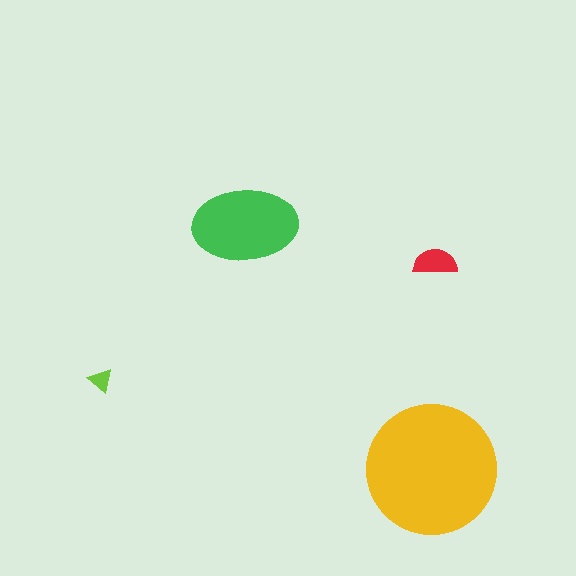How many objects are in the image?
There are 4 objects in the image.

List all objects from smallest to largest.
The lime triangle, the red semicircle, the green ellipse, the yellow circle.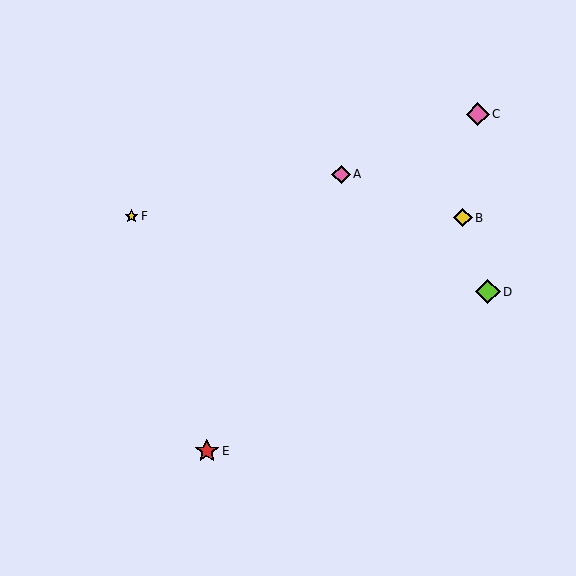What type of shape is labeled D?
Shape D is a lime diamond.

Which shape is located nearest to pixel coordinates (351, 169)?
The pink diamond (labeled A) at (341, 174) is nearest to that location.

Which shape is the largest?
The lime diamond (labeled D) is the largest.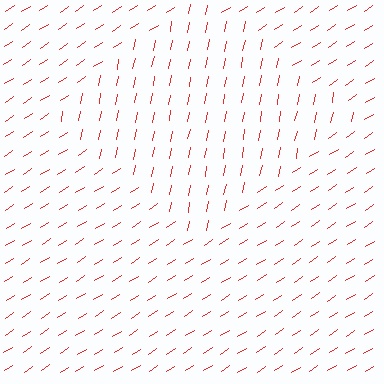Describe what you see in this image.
The image is filled with small red line segments. A diamond region in the image has lines oriented differently from the surrounding lines, creating a visible texture boundary.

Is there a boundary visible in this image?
Yes, there is a texture boundary formed by a change in line orientation.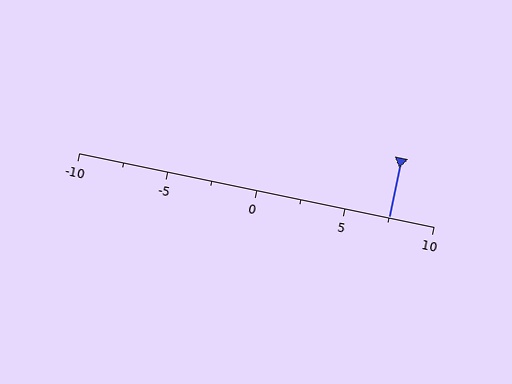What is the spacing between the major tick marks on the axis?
The major ticks are spaced 5 apart.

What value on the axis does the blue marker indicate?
The marker indicates approximately 7.5.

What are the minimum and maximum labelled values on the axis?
The axis runs from -10 to 10.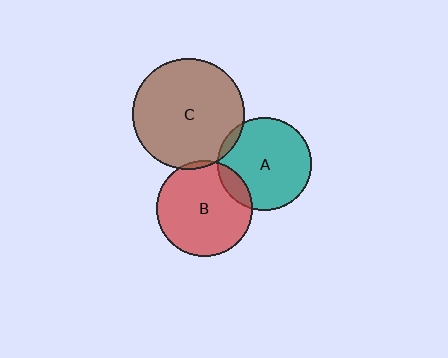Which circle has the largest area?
Circle C (brown).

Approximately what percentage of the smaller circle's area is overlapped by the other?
Approximately 10%.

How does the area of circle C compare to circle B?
Approximately 1.4 times.